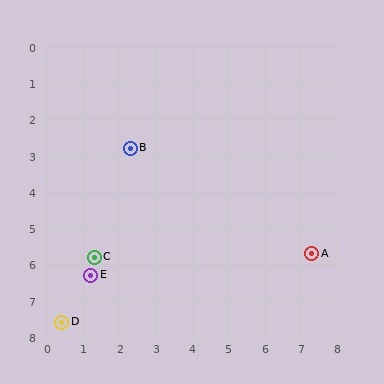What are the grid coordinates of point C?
Point C is at approximately (1.3, 5.8).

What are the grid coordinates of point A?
Point A is at approximately (7.3, 5.7).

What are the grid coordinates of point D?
Point D is at approximately (0.4, 7.6).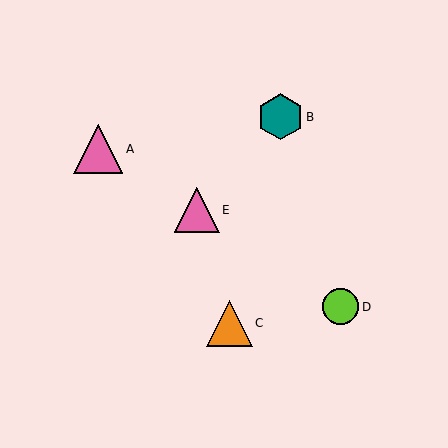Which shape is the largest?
The pink triangle (labeled A) is the largest.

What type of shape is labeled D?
Shape D is a lime circle.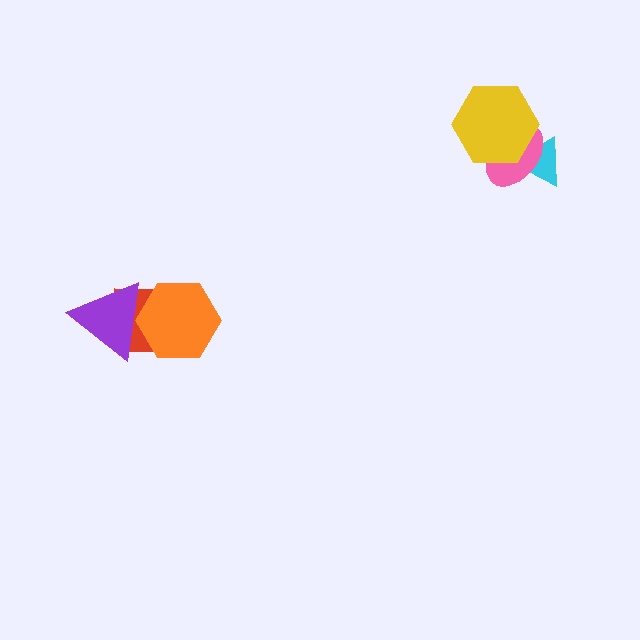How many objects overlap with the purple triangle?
2 objects overlap with the purple triangle.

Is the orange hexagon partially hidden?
No, no other shape covers it.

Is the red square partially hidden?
Yes, it is partially covered by another shape.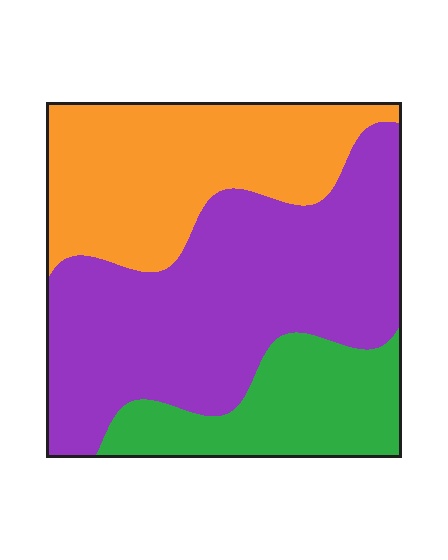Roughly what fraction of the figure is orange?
Orange covers roughly 30% of the figure.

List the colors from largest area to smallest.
From largest to smallest: purple, orange, green.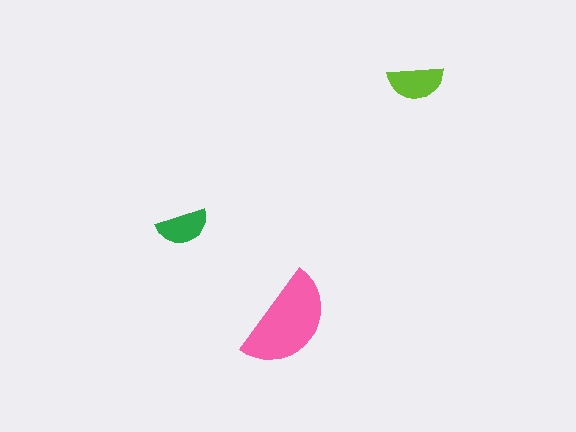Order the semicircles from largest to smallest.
the pink one, the lime one, the green one.